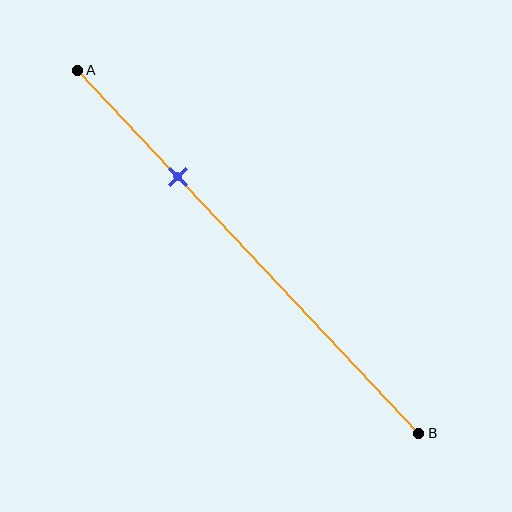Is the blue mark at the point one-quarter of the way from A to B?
No, the mark is at about 30% from A, not at the 25% one-quarter point.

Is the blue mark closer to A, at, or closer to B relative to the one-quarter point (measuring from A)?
The blue mark is closer to point B than the one-quarter point of segment AB.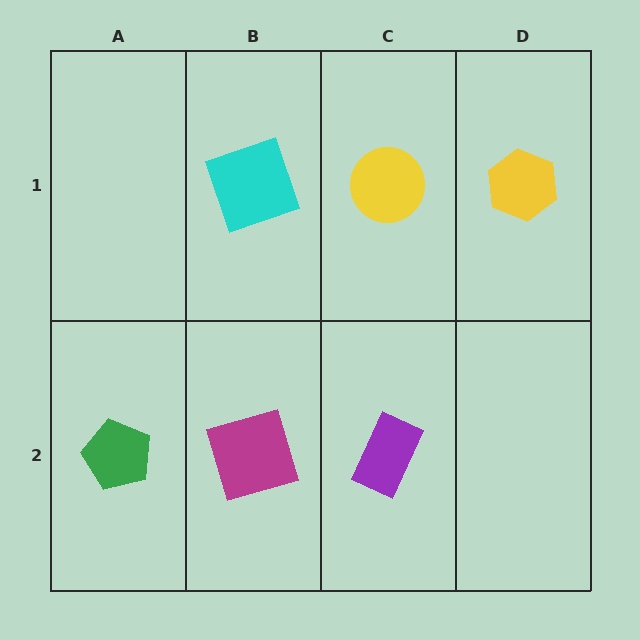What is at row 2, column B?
A magenta square.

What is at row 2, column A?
A green pentagon.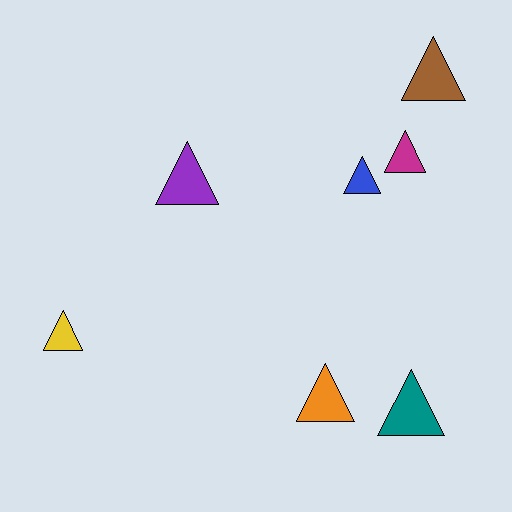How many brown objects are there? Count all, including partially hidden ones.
There is 1 brown object.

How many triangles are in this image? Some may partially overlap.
There are 7 triangles.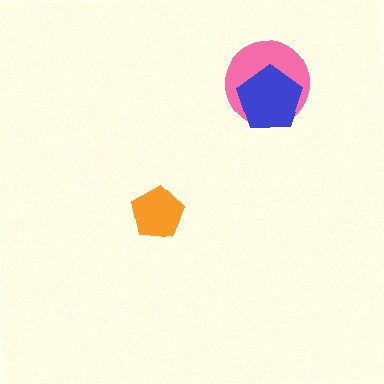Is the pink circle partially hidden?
Yes, it is partially covered by another shape.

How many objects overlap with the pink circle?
1 object overlaps with the pink circle.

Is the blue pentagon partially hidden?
No, no other shape covers it.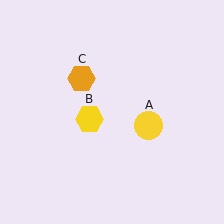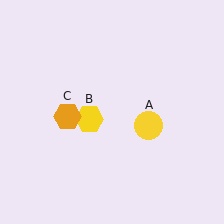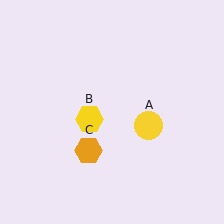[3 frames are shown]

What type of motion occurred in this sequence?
The orange hexagon (object C) rotated counterclockwise around the center of the scene.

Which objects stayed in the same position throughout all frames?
Yellow circle (object A) and yellow hexagon (object B) remained stationary.